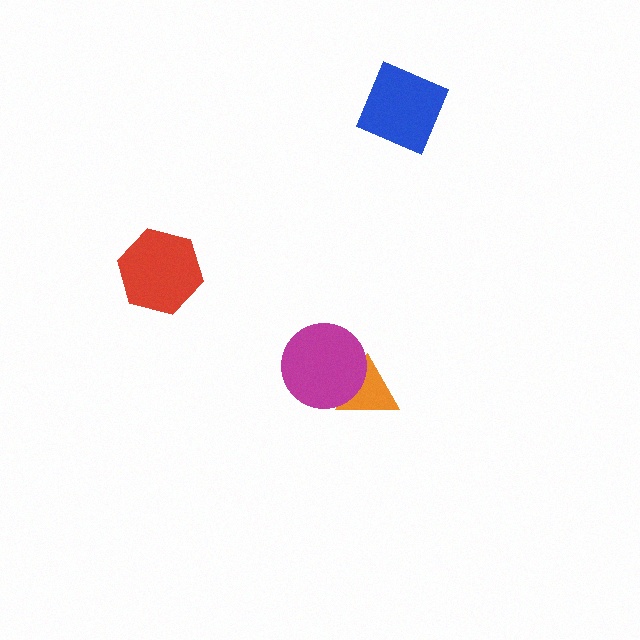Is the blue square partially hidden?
No, no other shape covers it.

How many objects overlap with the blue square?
0 objects overlap with the blue square.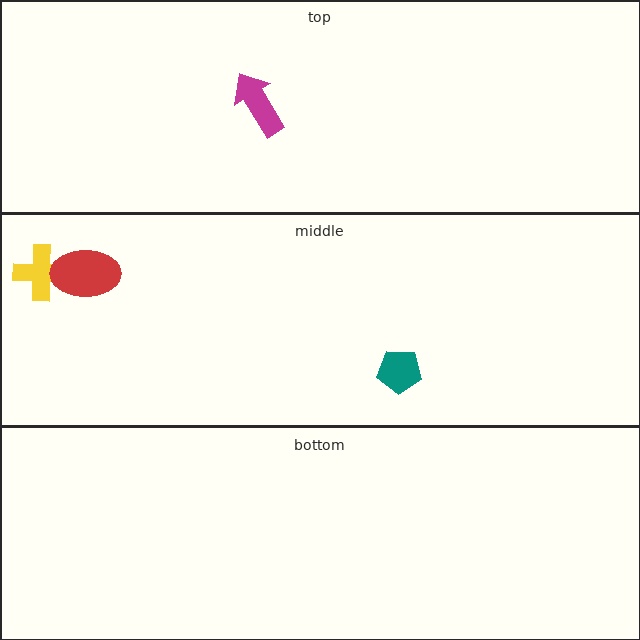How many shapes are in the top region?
1.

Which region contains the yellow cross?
The middle region.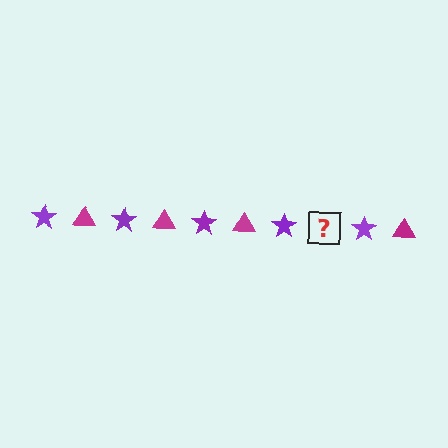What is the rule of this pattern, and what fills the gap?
The rule is that the pattern alternates between purple star and magenta triangle. The gap should be filled with a magenta triangle.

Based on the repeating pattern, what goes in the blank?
The blank should be a magenta triangle.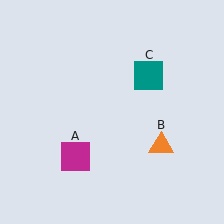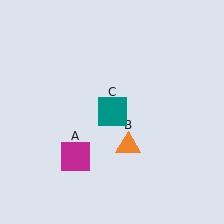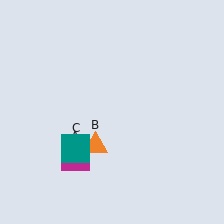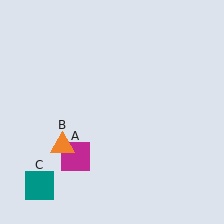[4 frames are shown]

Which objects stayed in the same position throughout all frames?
Magenta square (object A) remained stationary.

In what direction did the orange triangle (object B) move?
The orange triangle (object B) moved left.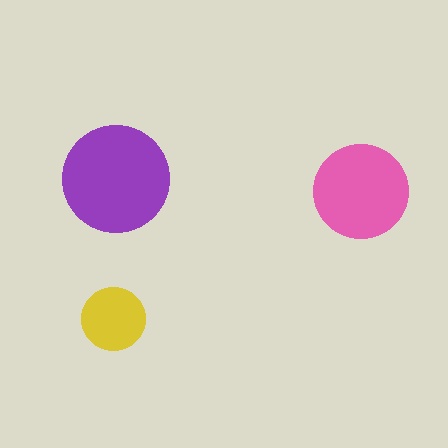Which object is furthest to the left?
The yellow circle is leftmost.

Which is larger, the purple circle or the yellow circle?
The purple one.